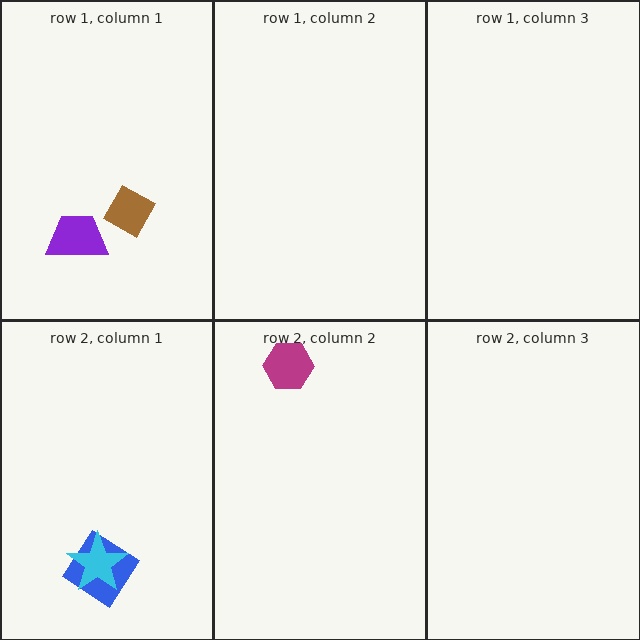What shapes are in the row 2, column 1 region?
The blue diamond, the cyan star.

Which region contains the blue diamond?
The row 2, column 1 region.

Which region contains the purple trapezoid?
The row 1, column 1 region.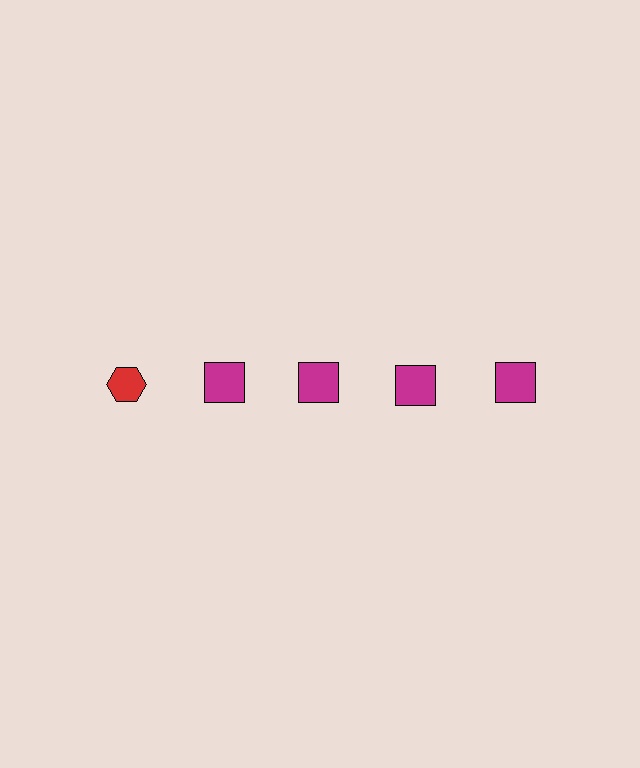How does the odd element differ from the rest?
It differs in both color (red instead of magenta) and shape (hexagon instead of square).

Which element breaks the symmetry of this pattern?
The red hexagon in the top row, leftmost column breaks the symmetry. All other shapes are magenta squares.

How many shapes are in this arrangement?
There are 5 shapes arranged in a grid pattern.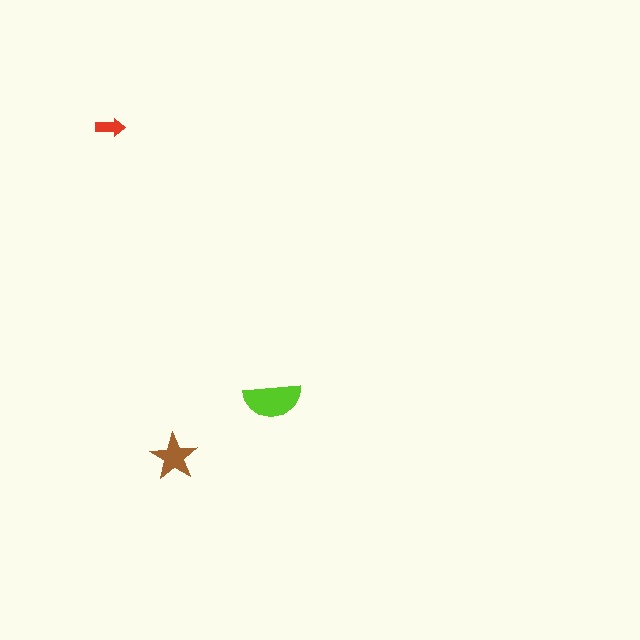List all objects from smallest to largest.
The red arrow, the brown star, the lime semicircle.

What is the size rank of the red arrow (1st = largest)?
3rd.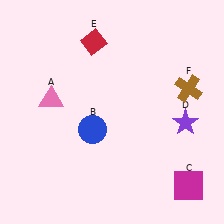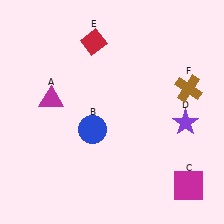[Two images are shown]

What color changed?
The triangle (A) changed from pink in Image 1 to magenta in Image 2.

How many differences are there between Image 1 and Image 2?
There is 1 difference between the two images.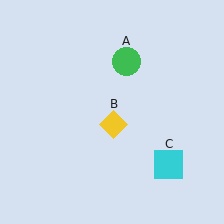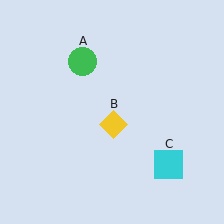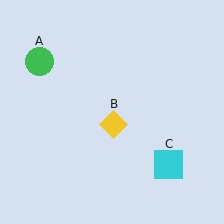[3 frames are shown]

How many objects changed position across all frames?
1 object changed position: green circle (object A).